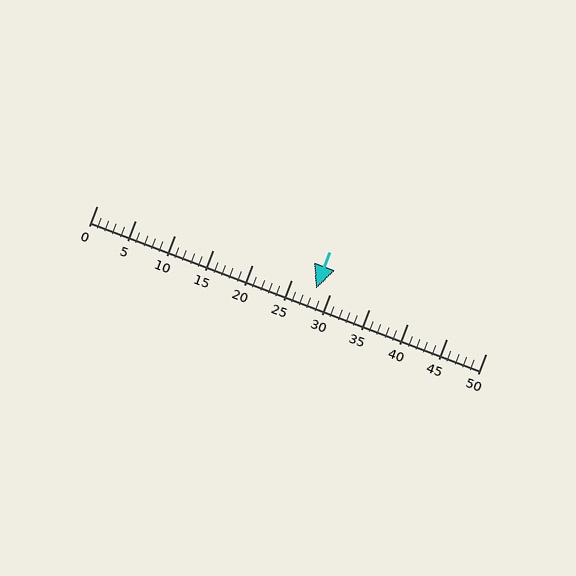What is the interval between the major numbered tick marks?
The major tick marks are spaced 5 units apart.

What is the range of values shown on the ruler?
The ruler shows values from 0 to 50.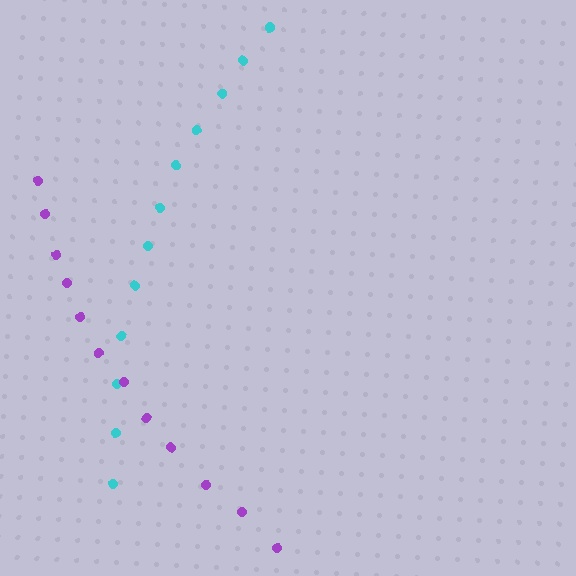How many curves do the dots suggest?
There are 2 distinct paths.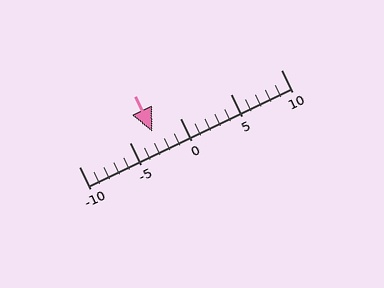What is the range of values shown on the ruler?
The ruler shows values from -10 to 10.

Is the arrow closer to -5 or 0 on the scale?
The arrow is closer to -5.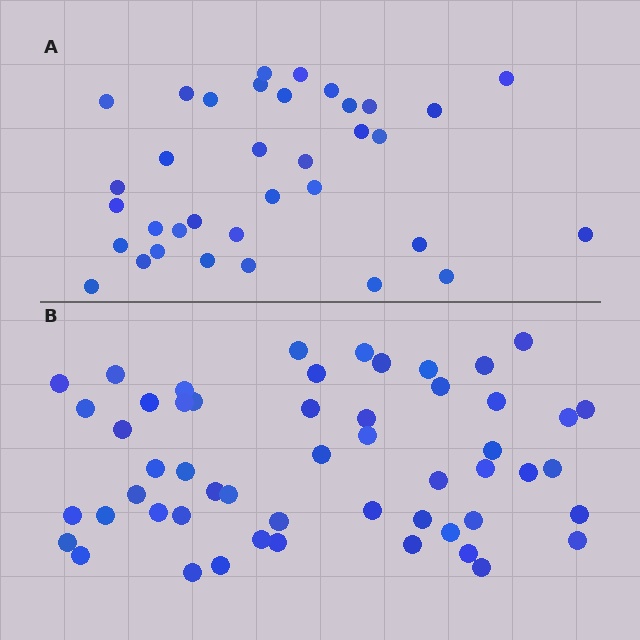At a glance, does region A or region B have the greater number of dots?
Region B (the bottom region) has more dots.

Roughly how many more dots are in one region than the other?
Region B has approximately 20 more dots than region A.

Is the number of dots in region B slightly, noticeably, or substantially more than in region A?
Region B has substantially more. The ratio is roughly 1.5 to 1.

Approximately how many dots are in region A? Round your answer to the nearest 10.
About 40 dots. (The exact count is 35, which rounds to 40.)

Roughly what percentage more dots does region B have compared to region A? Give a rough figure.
About 50% more.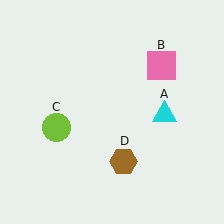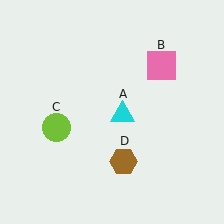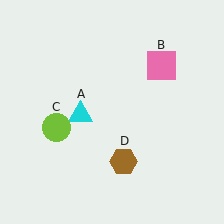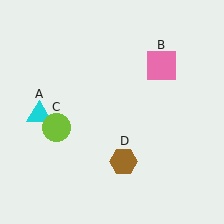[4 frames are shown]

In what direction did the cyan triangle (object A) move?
The cyan triangle (object A) moved left.